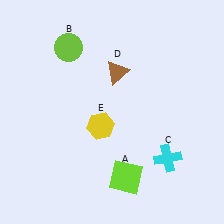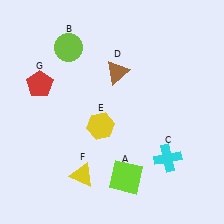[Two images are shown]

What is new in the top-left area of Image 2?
A red pentagon (G) was added in the top-left area of Image 2.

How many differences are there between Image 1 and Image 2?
There are 2 differences between the two images.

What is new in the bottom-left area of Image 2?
A yellow triangle (F) was added in the bottom-left area of Image 2.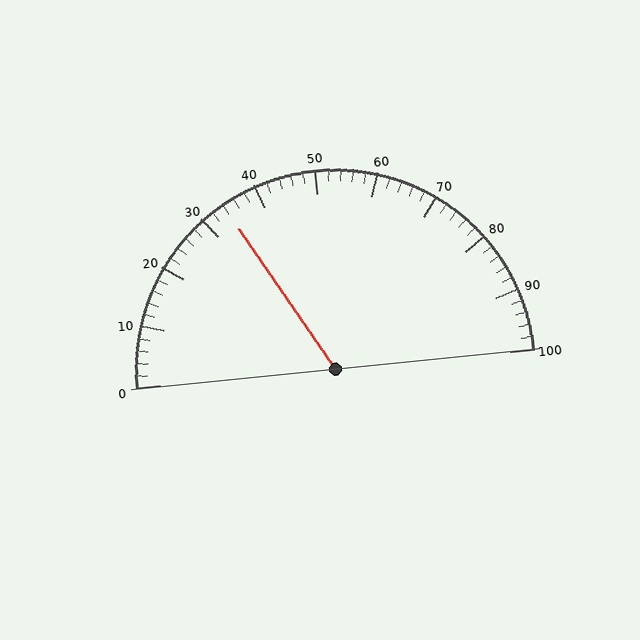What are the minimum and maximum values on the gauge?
The gauge ranges from 0 to 100.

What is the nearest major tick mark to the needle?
The nearest major tick mark is 30.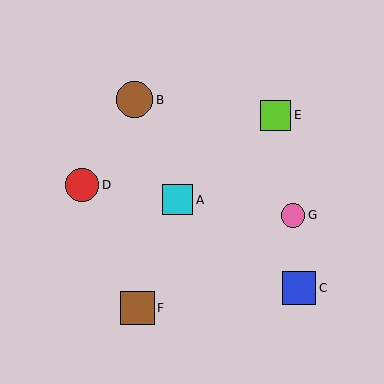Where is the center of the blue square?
The center of the blue square is at (299, 288).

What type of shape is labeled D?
Shape D is a red circle.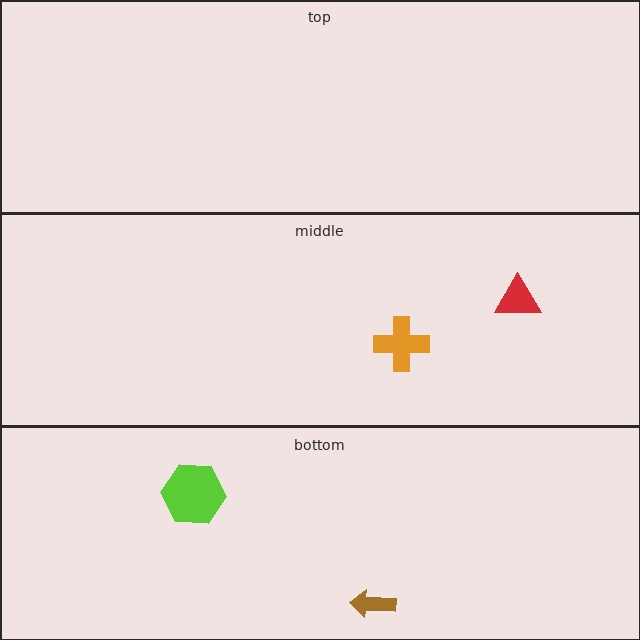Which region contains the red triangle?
The middle region.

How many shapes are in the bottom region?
2.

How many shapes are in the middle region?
2.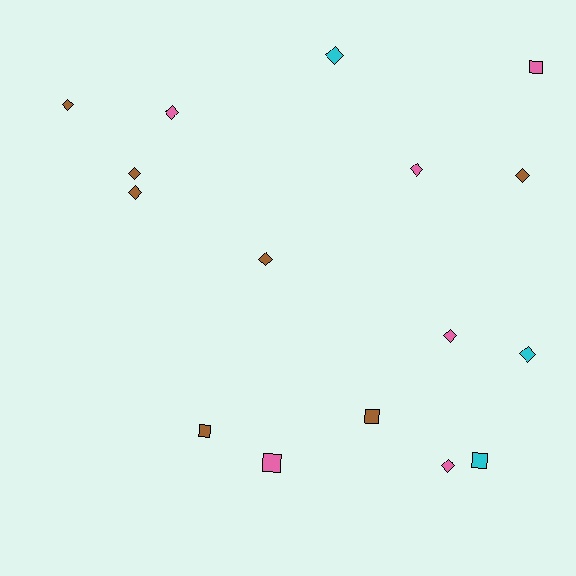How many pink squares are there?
There are 2 pink squares.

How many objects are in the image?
There are 16 objects.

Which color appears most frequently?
Brown, with 7 objects.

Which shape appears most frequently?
Diamond, with 11 objects.